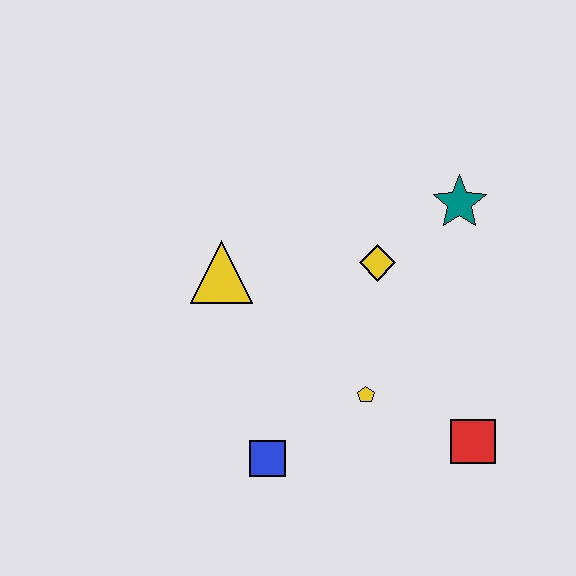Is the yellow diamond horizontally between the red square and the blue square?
Yes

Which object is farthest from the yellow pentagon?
The teal star is farthest from the yellow pentagon.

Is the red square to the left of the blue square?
No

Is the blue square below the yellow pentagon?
Yes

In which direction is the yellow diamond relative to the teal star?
The yellow diamond is to the left of the teal star.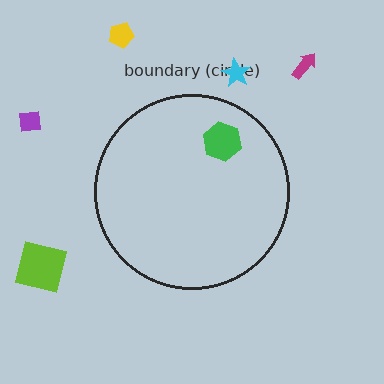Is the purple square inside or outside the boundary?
Outside.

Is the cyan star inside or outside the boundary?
Outside.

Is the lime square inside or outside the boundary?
Outside.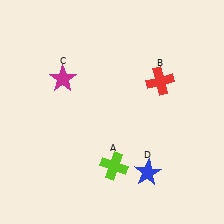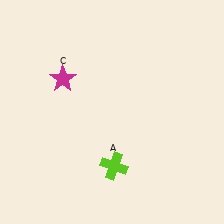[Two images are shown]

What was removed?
The blue star (D), the red cross (B) were removed in Image 2.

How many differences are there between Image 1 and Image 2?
There are 2 differences between the two images.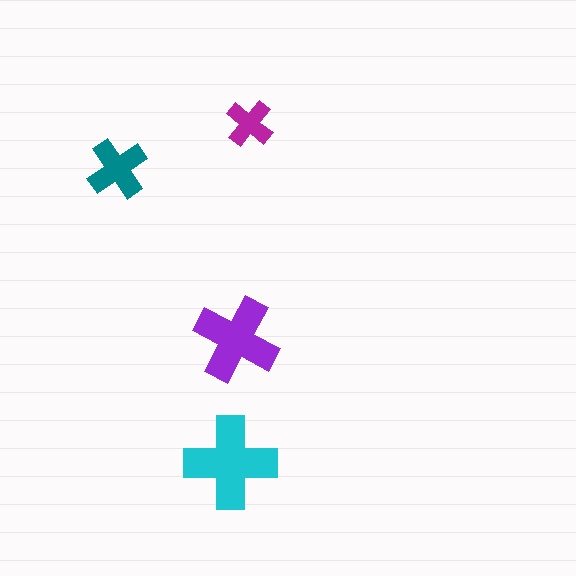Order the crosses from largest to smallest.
the cyan one, the purple one, the teal one, the magenta one.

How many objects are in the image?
There are 4 objects in the image.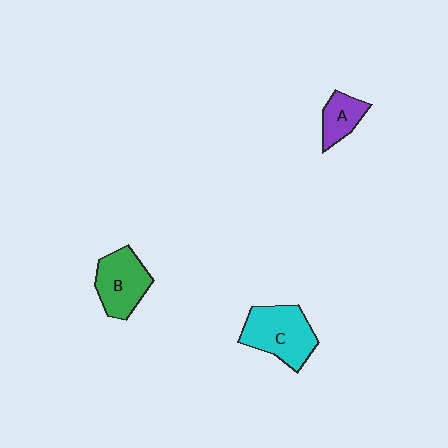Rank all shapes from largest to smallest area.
From largest to smallest: C (cyan), B (green), A (purple).